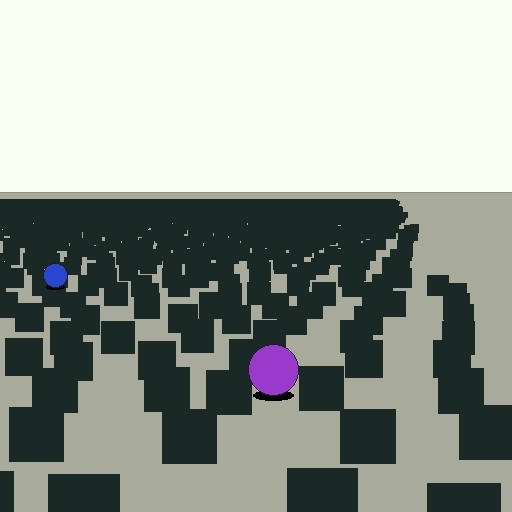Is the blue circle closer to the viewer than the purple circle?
No. The purple circle is closer — you can tell from the texture gradient: the ground texture is coarser near it.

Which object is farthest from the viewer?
The blue circle is farthest from the viewer. It appears smaller and the ground texture around it is denser.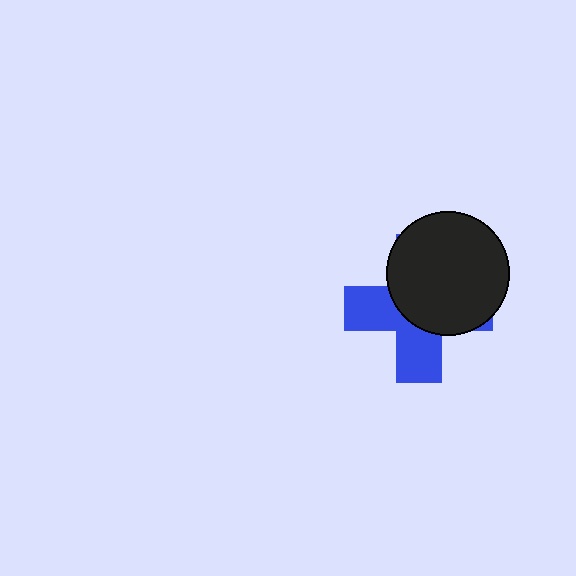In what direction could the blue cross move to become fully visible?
The blue cross could move toward the lower-left. That would shift it out from behind the black circle entirely.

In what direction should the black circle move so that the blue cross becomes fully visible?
The black circle should move toward the upper-right. That is the shortest direction to clear the overlap and leave the blue cross fully visible.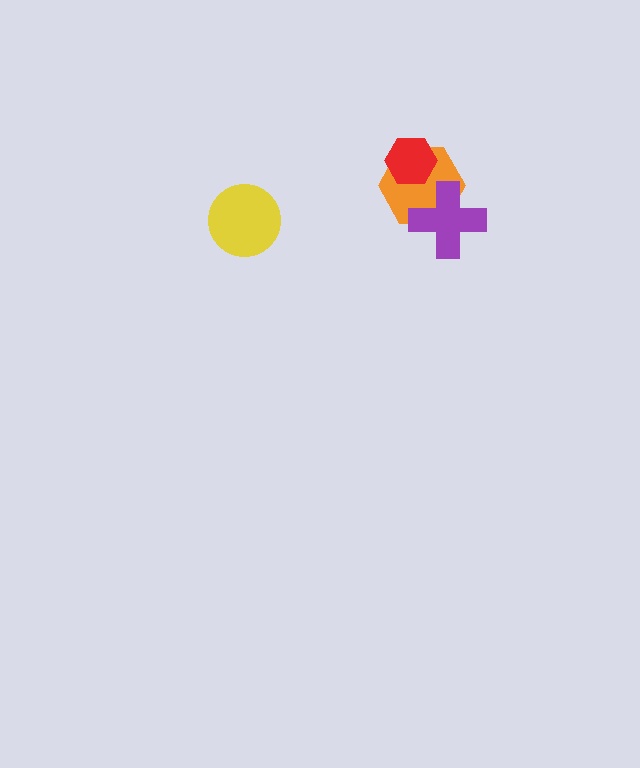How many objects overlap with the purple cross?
1 object overlaps with the purple cross.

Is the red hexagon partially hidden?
No, no other shape covers it.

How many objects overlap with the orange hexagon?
2 objects overlap with the orange hexagon.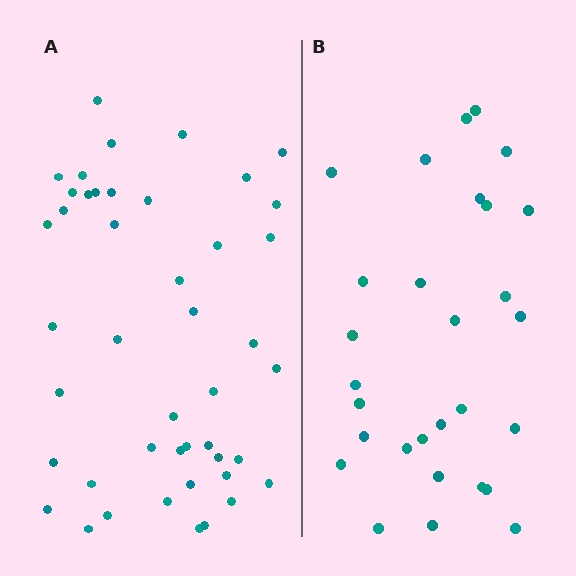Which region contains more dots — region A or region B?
Region A (the left region) has more dots.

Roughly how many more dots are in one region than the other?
Region A has approximately 15 more dots than region B.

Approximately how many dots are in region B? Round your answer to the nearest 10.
About 30 dots. (The exact count is 29, which rounds to 30.)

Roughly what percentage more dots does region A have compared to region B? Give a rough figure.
About 55% more.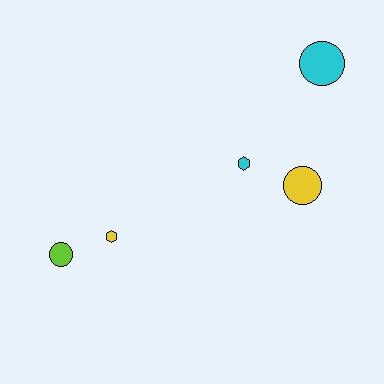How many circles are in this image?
There are 3 circles.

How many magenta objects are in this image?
There are no magenta objects.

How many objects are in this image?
There are 5 objects.